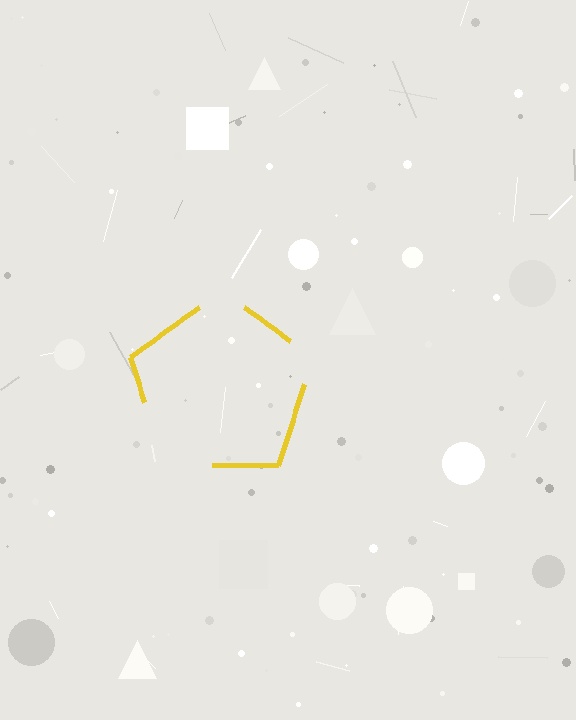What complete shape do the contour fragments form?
The contour fragments form a pentagon.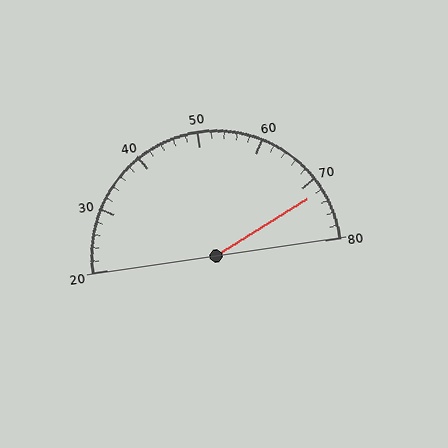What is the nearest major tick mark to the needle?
The nearest major tick mark is 70.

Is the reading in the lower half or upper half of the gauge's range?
The reading is in the upper half of the range (20 to 80).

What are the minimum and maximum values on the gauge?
The gauge ranges from 20 to 80.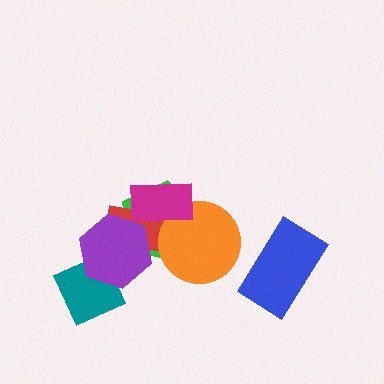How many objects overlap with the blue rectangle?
0 objects overlap with the blue rectangle.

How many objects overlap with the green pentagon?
4 objects overlap with the green pentagon.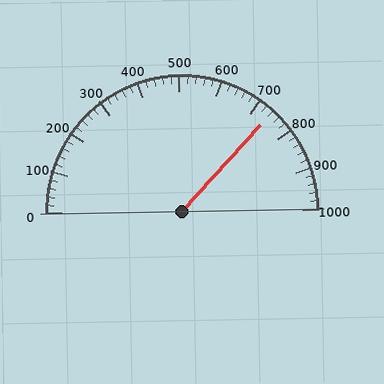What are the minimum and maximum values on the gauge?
The gauge ranges from 0 to 1000.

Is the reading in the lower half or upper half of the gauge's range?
The reading is in the upper half of the range (0 to 1000).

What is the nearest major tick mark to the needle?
The nearest major tick mark is 700.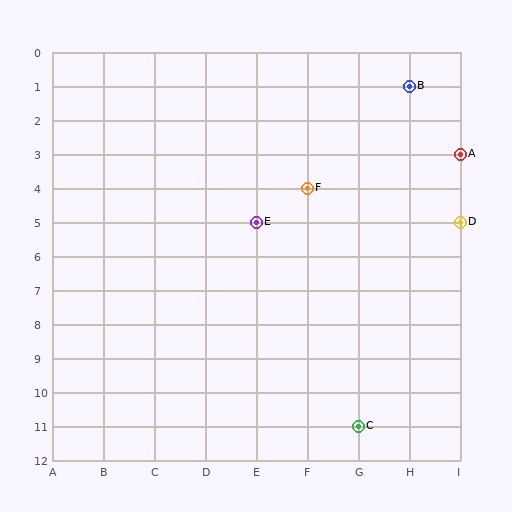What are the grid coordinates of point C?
Point C is at grid coordinates (G, 11).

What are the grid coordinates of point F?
Point F is at grid coordinates (F, 4).